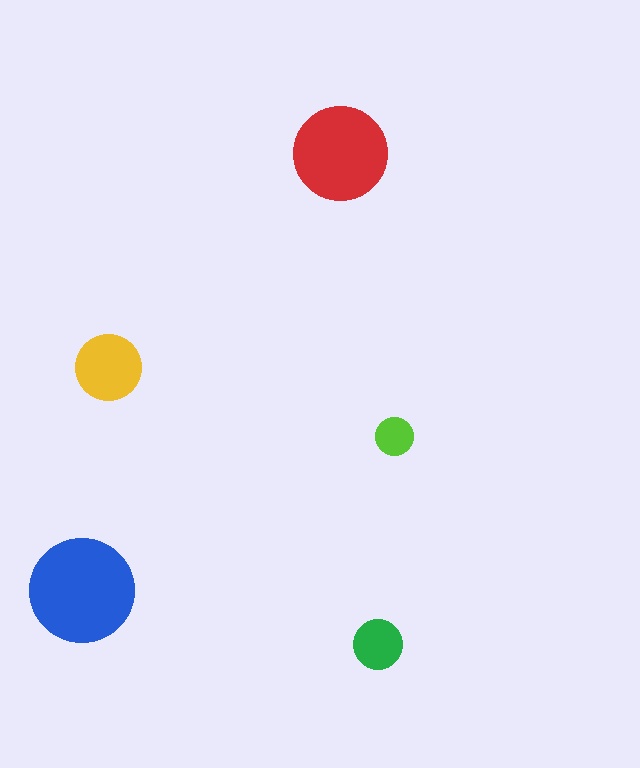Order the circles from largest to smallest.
the blue one, the red one, the yellow one, the green one, the lime one.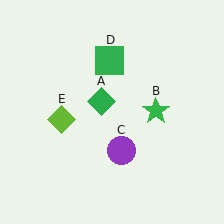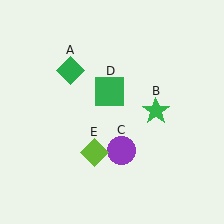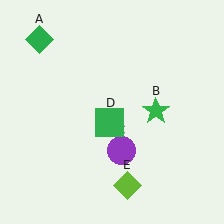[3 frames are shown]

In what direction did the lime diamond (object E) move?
The lime diamond (object E) moved down and to the right.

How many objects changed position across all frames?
3 objects changed position: green diamond (object A), green square (object D), lime diamond (object E).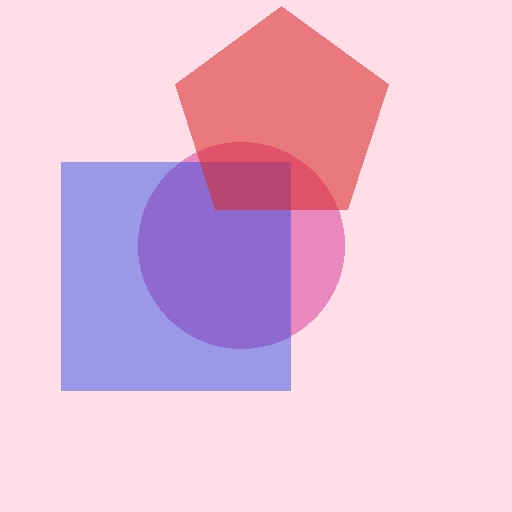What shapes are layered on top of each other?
The layered shapes are: a magenta circle, a blue square, a red pentagon.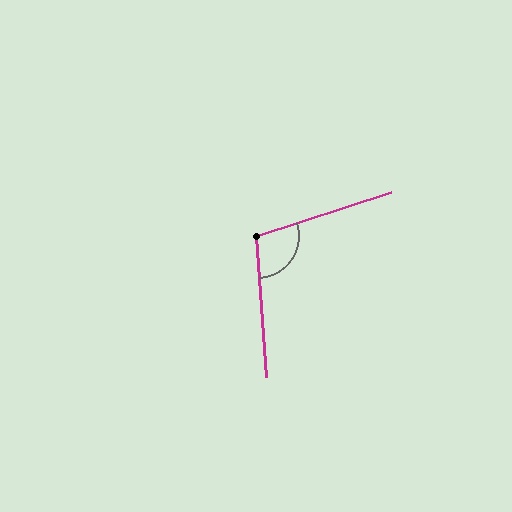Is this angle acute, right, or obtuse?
It is obtuse.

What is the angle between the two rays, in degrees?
Approximately 104 degrees.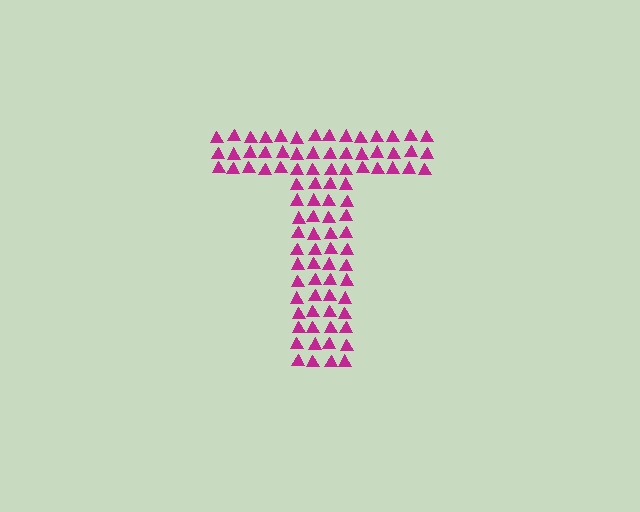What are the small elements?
The small elements are triangles.